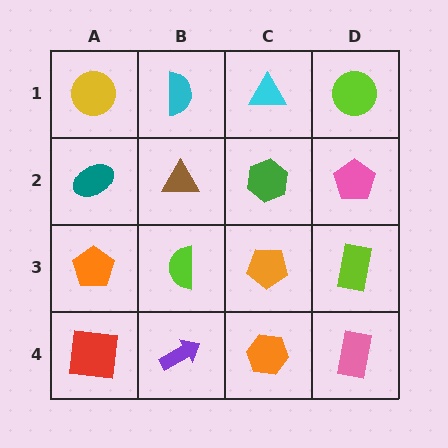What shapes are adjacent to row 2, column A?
A yellow circle (row 1, column A), an orange pentagon (row 3, column A), a brown triangle (row 2, column B).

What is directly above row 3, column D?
A pink pentagon.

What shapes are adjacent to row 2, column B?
A cyan semicircle (row 1, column B), a lime semicircle (row 3, column B), a teal ellipse (row 2, column A), a green hexagon (row 2, column C).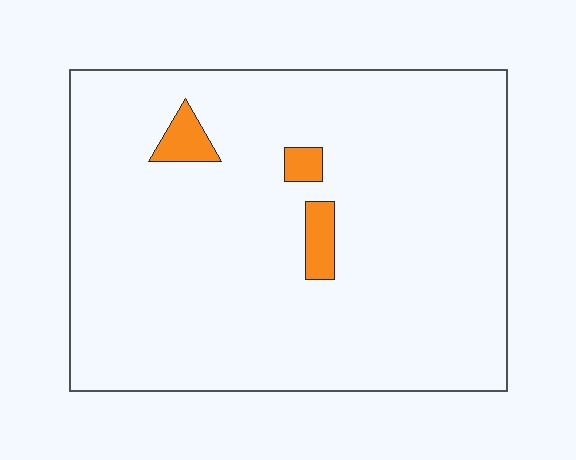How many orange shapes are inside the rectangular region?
3.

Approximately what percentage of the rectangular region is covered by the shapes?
Approximately 5%.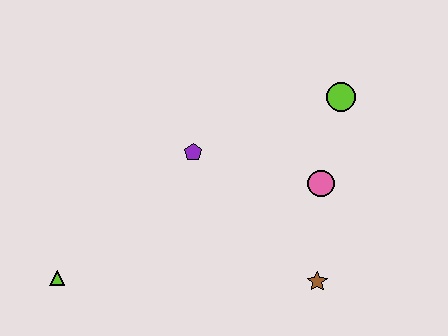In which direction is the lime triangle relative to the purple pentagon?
The lime triangle is to the left of the purple pentagon.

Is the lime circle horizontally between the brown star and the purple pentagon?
No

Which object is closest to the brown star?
The pink circle is closest to the brown star.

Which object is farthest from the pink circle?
The lime triangle is farthest from the pink circle.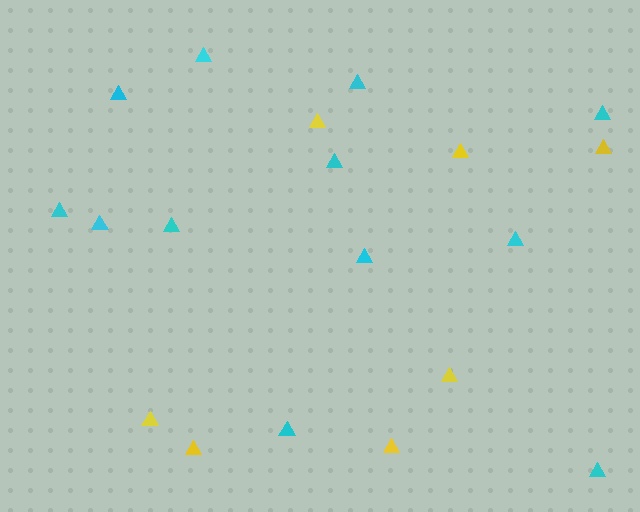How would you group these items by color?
There are 2 groups: one group of cyan triangles (12) and one group of yellow triangles (7).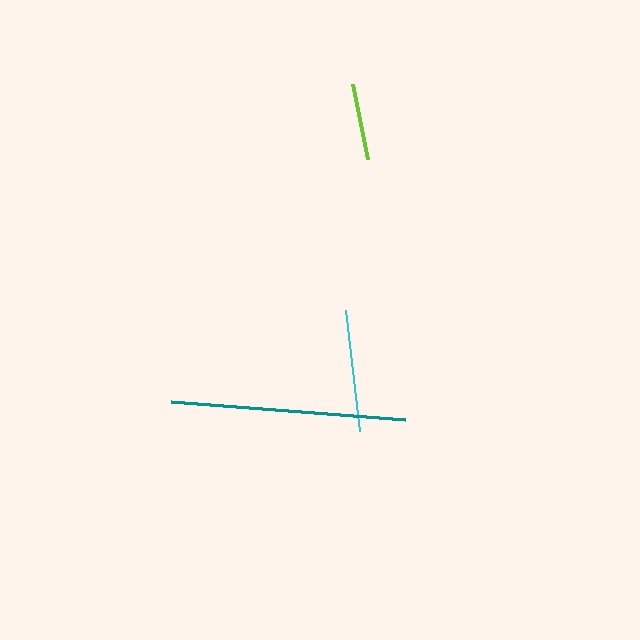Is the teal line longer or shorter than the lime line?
The teal line is longer than the lime line.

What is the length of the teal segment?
The teal segment is approximately 234 pixels long.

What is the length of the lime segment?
The lime segment is approximately 77 pixels long.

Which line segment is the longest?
The teal line is the longest at approximately 234 pixels.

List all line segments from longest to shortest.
From longest to shortest: teal, cyan, lime.